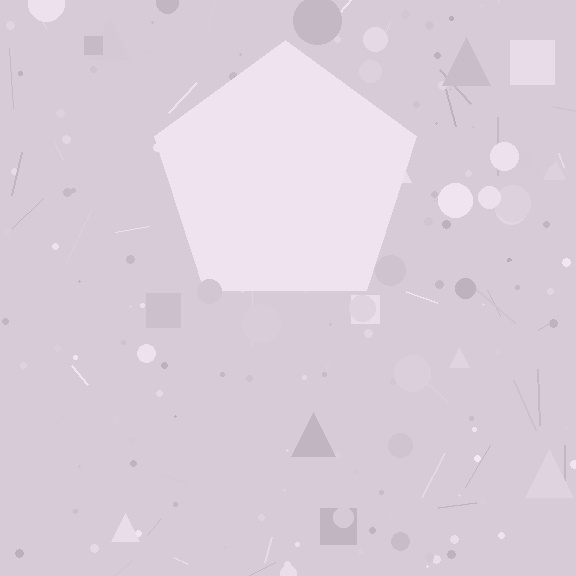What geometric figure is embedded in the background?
A pentagon is embedded in the background.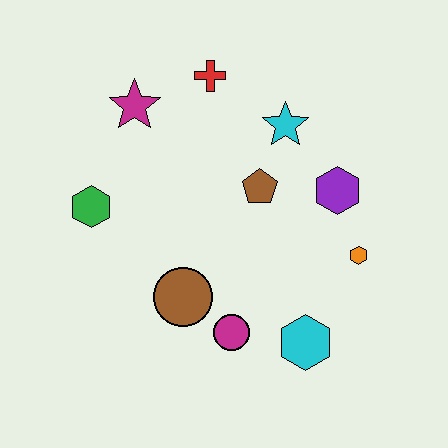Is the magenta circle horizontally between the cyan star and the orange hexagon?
No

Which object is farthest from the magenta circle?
The red cross is farthest from the magenta circle.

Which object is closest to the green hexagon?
The magenta star is closest to the green hexagon.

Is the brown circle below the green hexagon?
Yes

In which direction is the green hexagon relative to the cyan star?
The green hexagon is to the left of the cyan star.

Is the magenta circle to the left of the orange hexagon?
Yes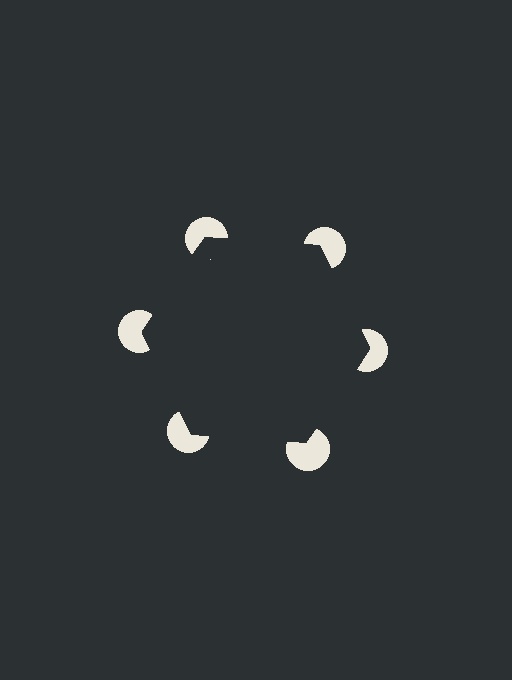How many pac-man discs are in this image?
There are 6 — one at each vertex of the illusory hexagon.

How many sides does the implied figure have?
6 sides.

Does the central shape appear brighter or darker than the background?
It typically appears slightly darker than the background, even though no actual brightness change is drawn.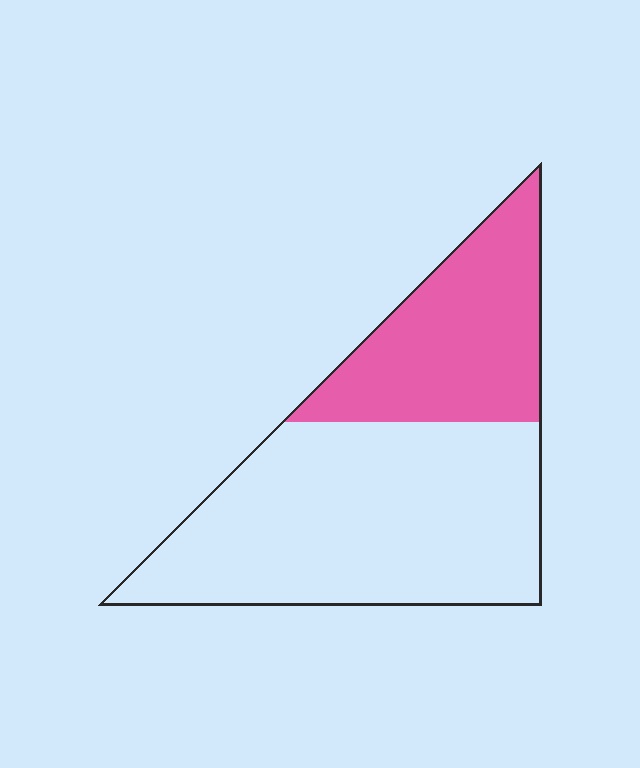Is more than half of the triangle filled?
No.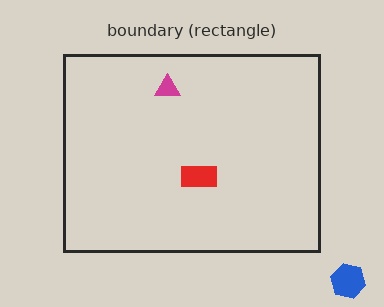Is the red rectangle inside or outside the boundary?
Inside.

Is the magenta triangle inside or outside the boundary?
Inside.